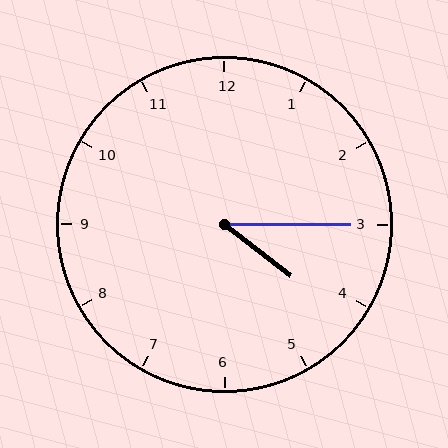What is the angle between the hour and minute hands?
Approximately 38 degrees.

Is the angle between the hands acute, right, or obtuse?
It is acute.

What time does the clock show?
4:15.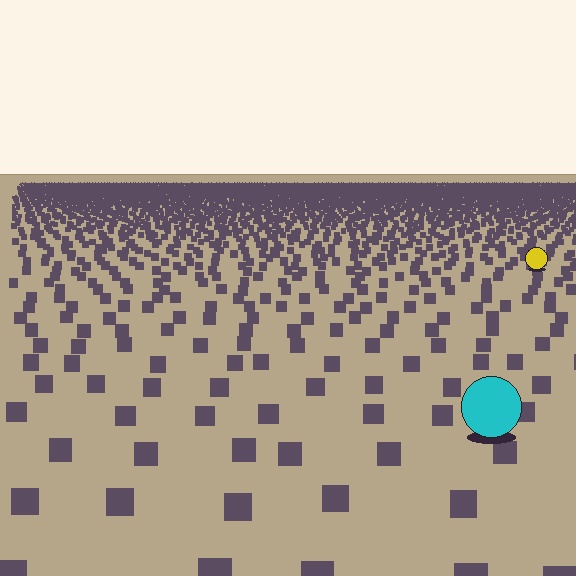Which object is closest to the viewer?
The cyan circle is closest. The texture marks near it are larger and more spread out.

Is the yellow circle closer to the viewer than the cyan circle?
No. The cyan circle is closer — you can tell from the texture gradient: the ground texture is coarser near it.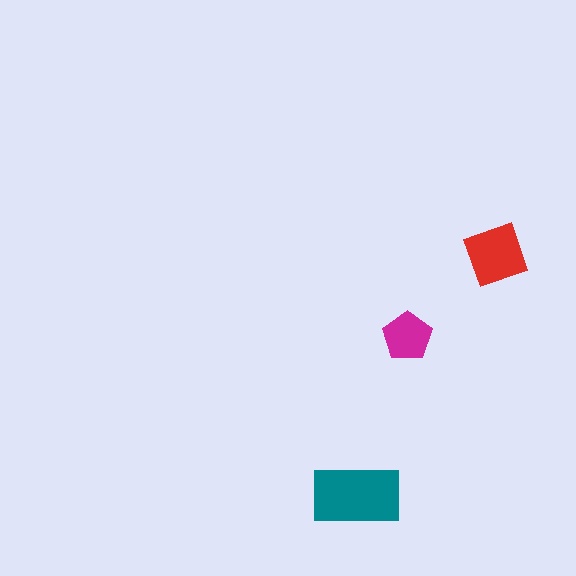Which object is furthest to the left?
The teal rectangle is leftmost.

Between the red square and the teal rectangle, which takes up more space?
The teal rectangle.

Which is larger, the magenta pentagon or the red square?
The red square.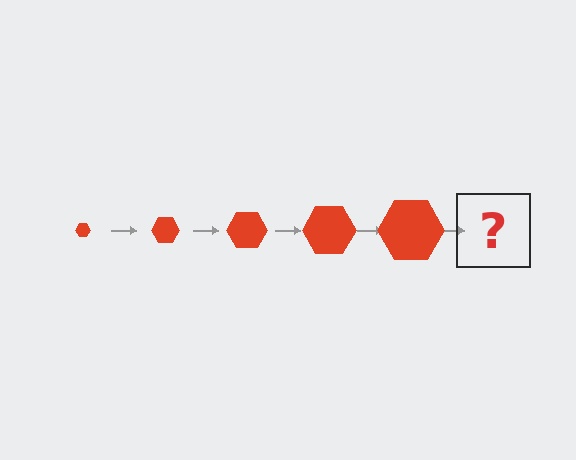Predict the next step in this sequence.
The next step is a red hexagon, larger than the previous one.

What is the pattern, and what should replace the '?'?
The pattern is that the hexagon gets progressively larger each step. The '?' should be a red hexagon, larger than the previous one.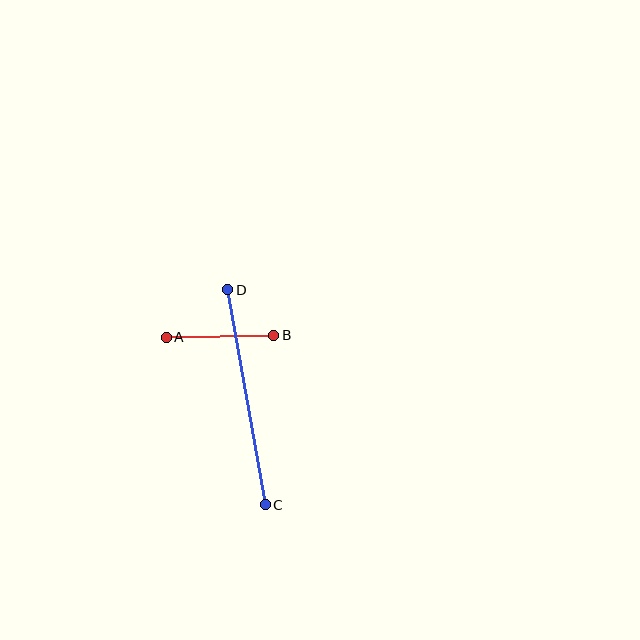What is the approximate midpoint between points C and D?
The midpoint is at approximately (247, 397) pixels.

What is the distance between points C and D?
The distance is approximately 218 pixels.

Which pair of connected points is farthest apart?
Points C and D are farthest apart.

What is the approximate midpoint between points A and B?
The midpoint is at approximately (220, 336) pixels.